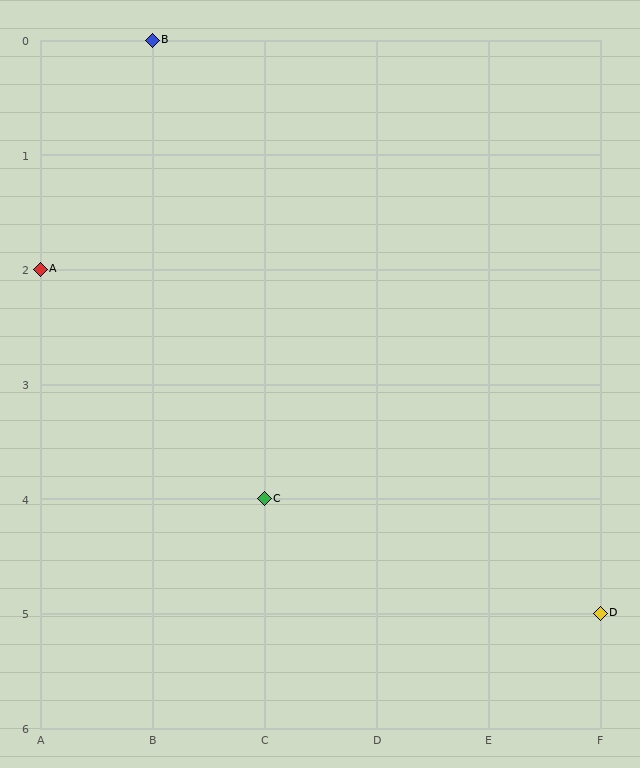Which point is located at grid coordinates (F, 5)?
Point D is at (F, 5).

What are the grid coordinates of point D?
Point D is at grid coordinates (F, 5).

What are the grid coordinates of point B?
Point B is at grid coordinates (B, 0).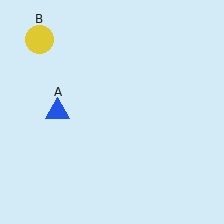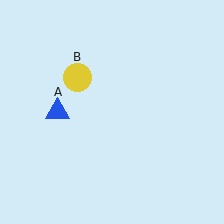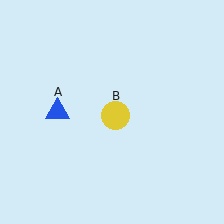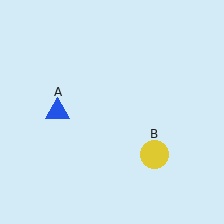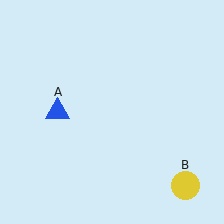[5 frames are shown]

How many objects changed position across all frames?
1 object changed position: yellow circle (object B).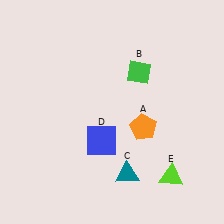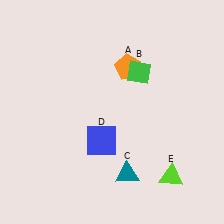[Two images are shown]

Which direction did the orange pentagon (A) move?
The orange pentagon (A) moved up.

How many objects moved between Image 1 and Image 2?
1 object moved between the two images.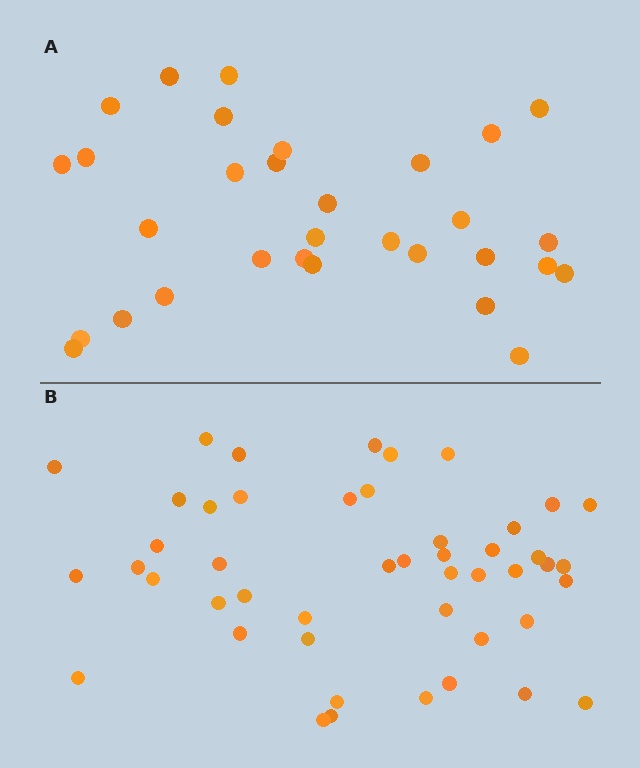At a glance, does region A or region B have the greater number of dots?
Region B (the bottom region) has more dots.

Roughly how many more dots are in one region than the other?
Region B has approximately 15 more dots than region A.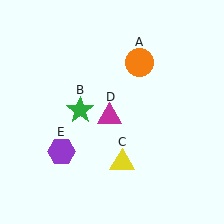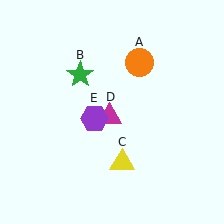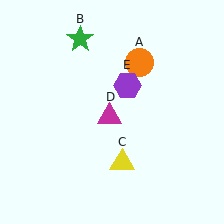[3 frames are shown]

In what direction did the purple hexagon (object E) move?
The purple hexagon (object E) moved up and to the right.